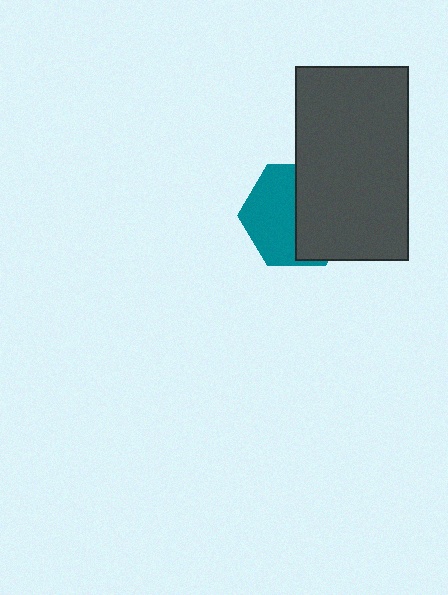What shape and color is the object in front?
The object in front is a dark gray rectangle.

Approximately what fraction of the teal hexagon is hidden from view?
Roughly 49% of the teal hexagon is hidden behind the dark gray rectangle.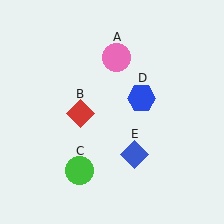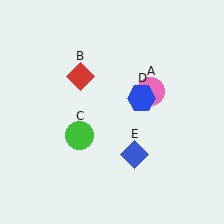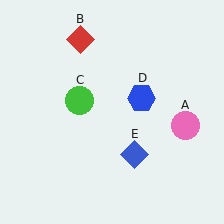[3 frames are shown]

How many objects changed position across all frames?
3 objects changed position: pink circle (object A), red diamond (object B), green circle (object C).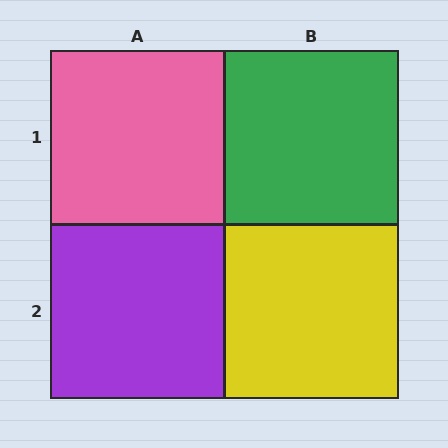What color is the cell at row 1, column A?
Pink.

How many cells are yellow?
1 cell is yellow.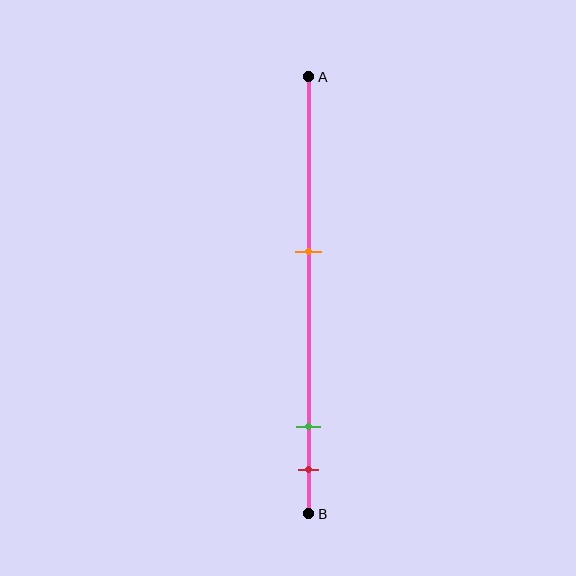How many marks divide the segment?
There are 3 marks dividing the segment.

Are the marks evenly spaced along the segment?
No, the marks are not evenly spaced.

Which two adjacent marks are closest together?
The green and red marks are the closest adjacent pair.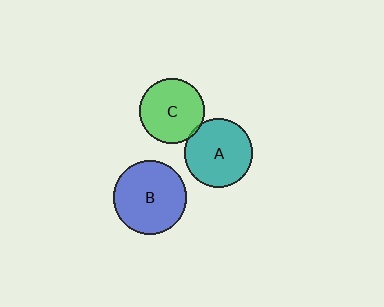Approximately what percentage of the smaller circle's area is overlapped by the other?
Approximately 5%.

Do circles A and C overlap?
Yes.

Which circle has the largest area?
Circle B (blue).